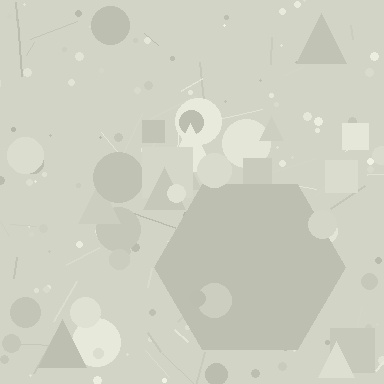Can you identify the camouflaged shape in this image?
The camouflaged shape is a hexagon.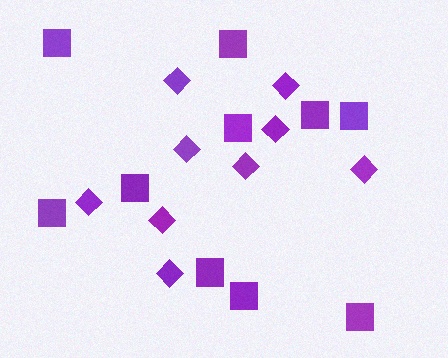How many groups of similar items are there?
There are 2 groups: one group of diamonds (9) and one group of squares (10).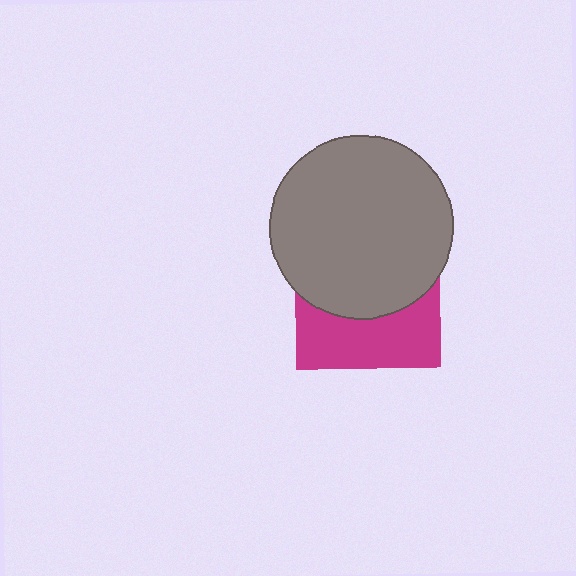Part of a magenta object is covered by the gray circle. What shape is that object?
It is a square.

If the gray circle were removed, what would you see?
You would see the complete magenta square.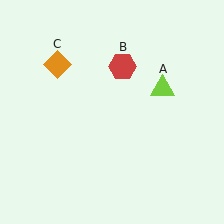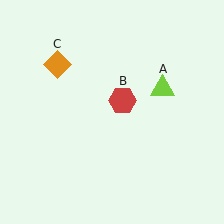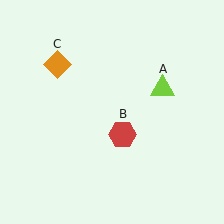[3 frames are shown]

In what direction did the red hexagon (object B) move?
The red hexagon (object B) moved down.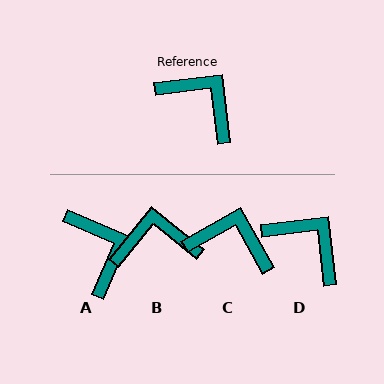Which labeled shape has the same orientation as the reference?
D.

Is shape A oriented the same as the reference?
No, it is off by about 30 degrees.